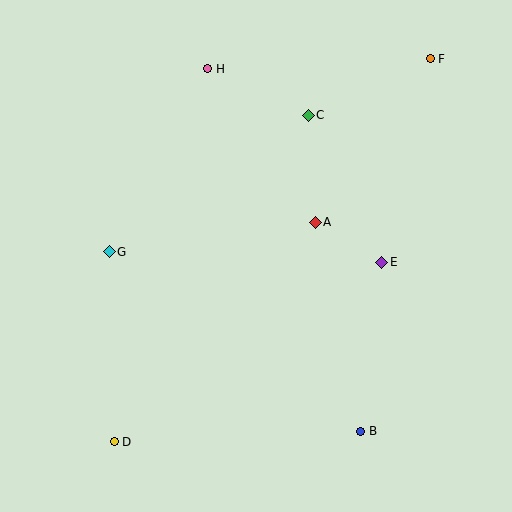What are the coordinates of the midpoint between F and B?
The midpoint between F and B is at (396, 245).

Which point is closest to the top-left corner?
Point H is closest to the top-left corner.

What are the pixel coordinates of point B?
Point B is at (361, 431).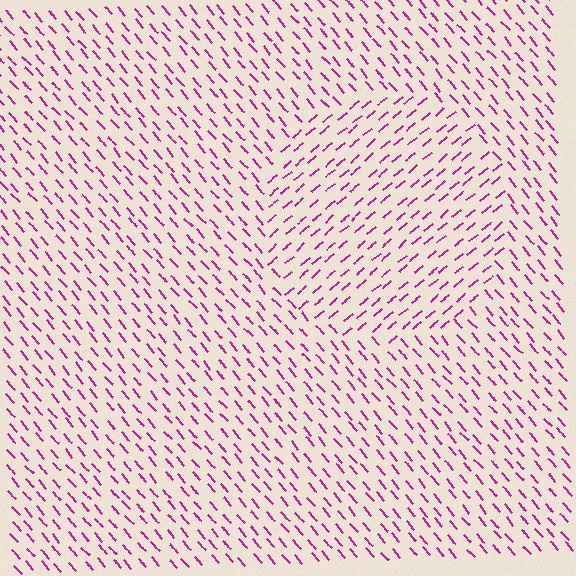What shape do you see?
I see a circle.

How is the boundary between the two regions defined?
The boundary is defined purely by a change in line orientation (approximately 89 degrees difference). All lines are the same color and thickness.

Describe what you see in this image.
The image is filled with small magenta line segments. A circle region in the image has lines oriented differently from the surrounding lines, creating a visible texture boundary.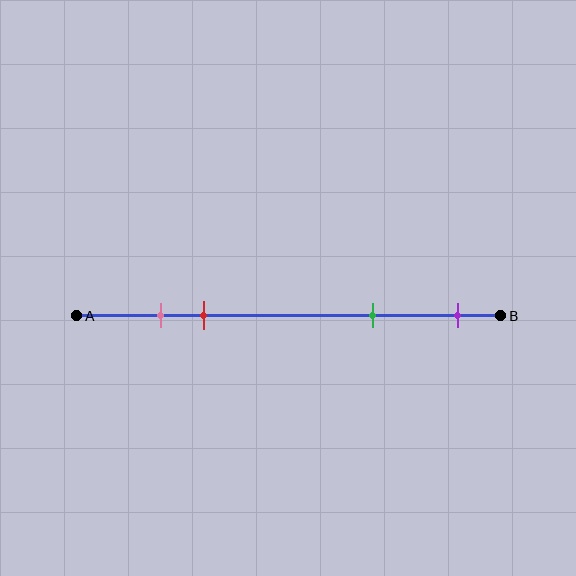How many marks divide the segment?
There are 4 marks dividing the segment.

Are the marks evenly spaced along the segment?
No, the marks are not evenly spaced.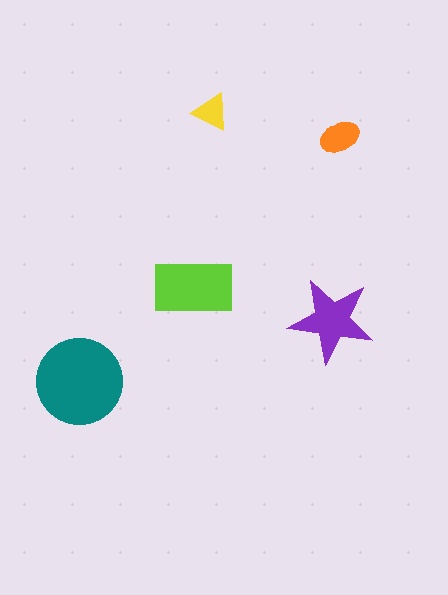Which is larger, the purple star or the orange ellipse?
The purple star.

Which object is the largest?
The teal circle.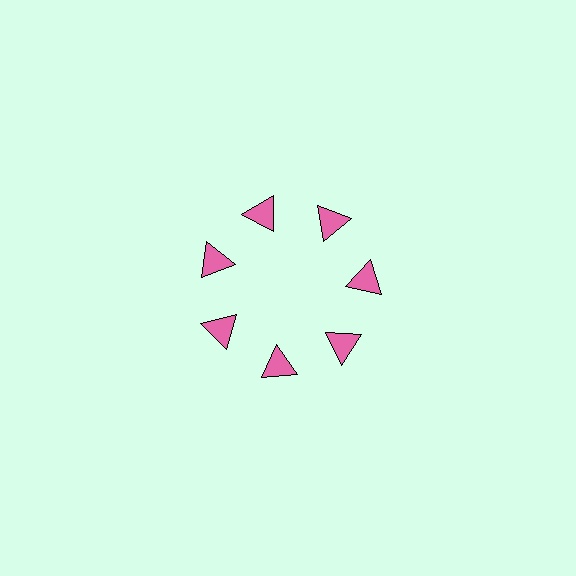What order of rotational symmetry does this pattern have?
This pattern has 7-fold rotational symmetry.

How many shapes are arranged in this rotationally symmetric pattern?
There are 7 shapes, arranged in 7 groups of 1.